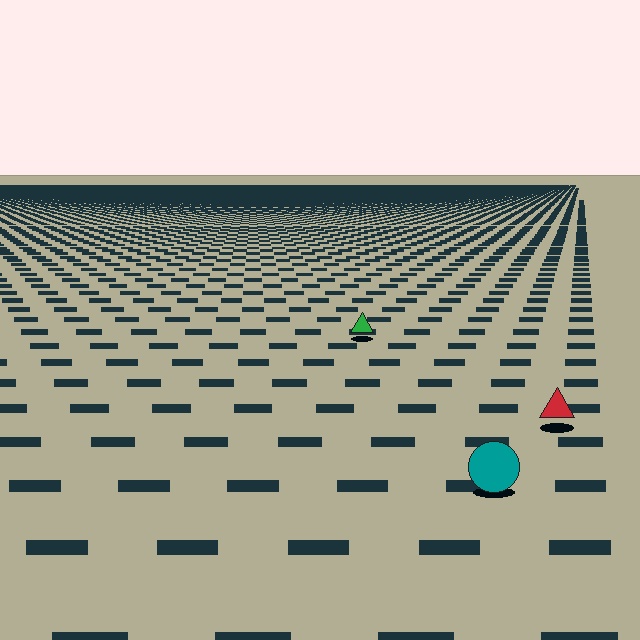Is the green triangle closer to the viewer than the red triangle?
No. The red triangle is closer — you can tell from the texture gradient: the ground texture is coarser near it.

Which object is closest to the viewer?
The teal circle is closest. The texture marks near it are larger and more spread out.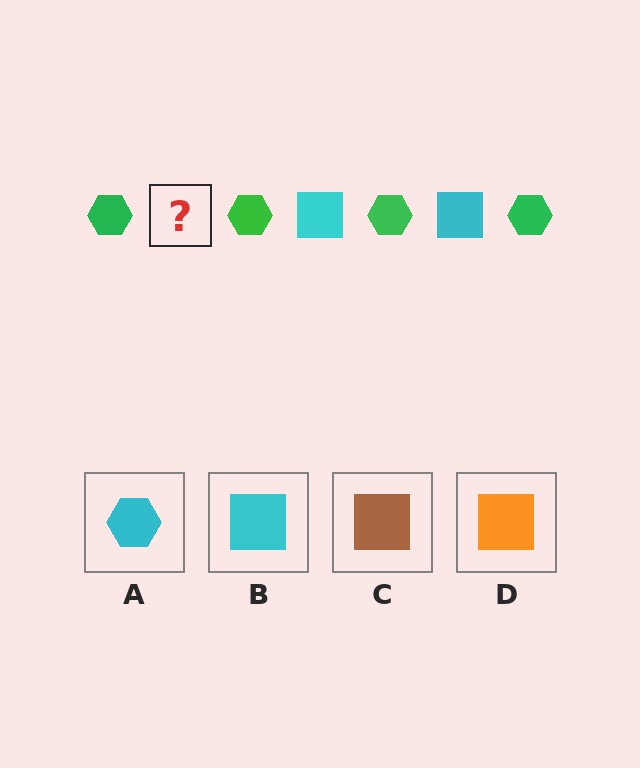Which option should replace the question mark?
Option B.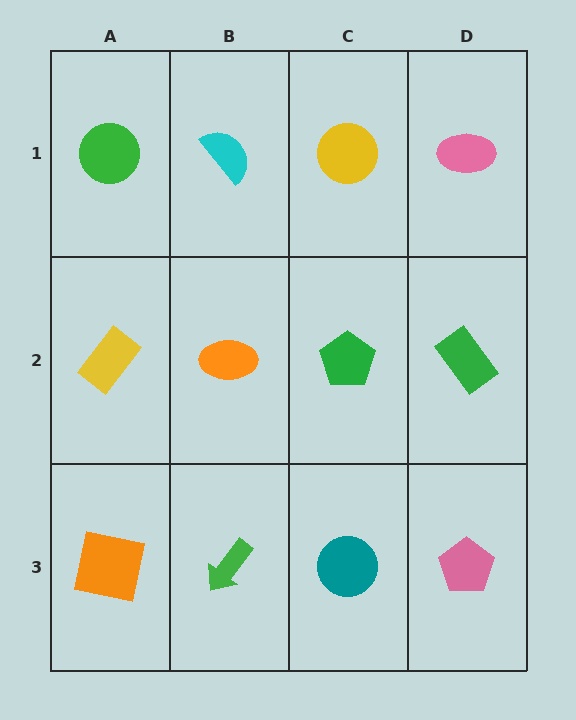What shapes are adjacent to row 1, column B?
An orange ellipse (row 2, column B), a green circle (row 1, column A), a yellow circle (row 1, column C).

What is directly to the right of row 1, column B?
A yellow circle.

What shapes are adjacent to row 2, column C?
A yellow circle (row 1, column C), a teal circle (row 3, column C), an orange ellipse (row 2, column B), a green rectangle (row 2, column D).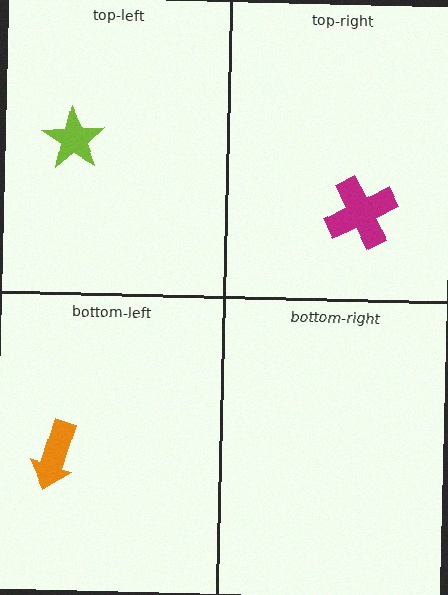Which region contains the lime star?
The top-left region.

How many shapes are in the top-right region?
1.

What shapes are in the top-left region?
The lime star.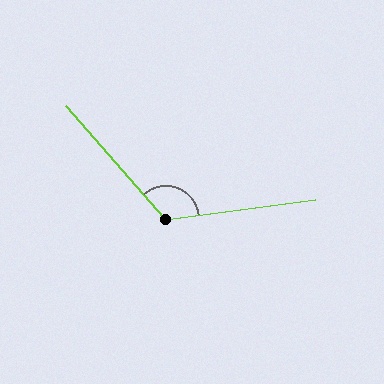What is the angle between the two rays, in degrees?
Approximately 124 degrees.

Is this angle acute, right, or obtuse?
It is obtuse.